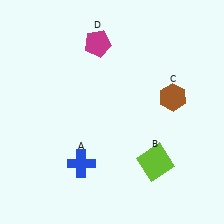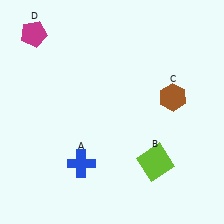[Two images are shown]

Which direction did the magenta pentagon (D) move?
The magenta pentagon (D) moved left.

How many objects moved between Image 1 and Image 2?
1 object moved between the two images.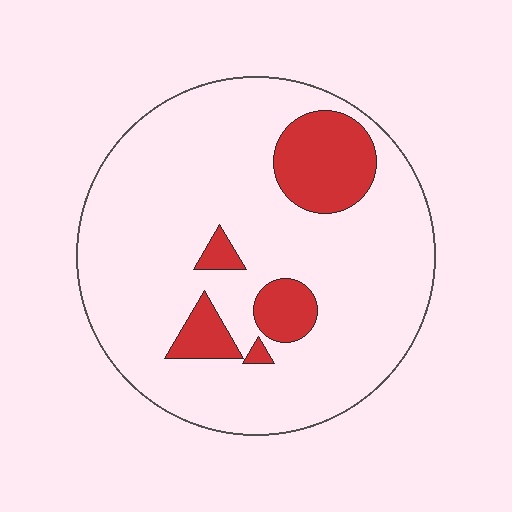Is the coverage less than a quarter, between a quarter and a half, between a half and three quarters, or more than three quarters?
Less than a quarter.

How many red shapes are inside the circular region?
5.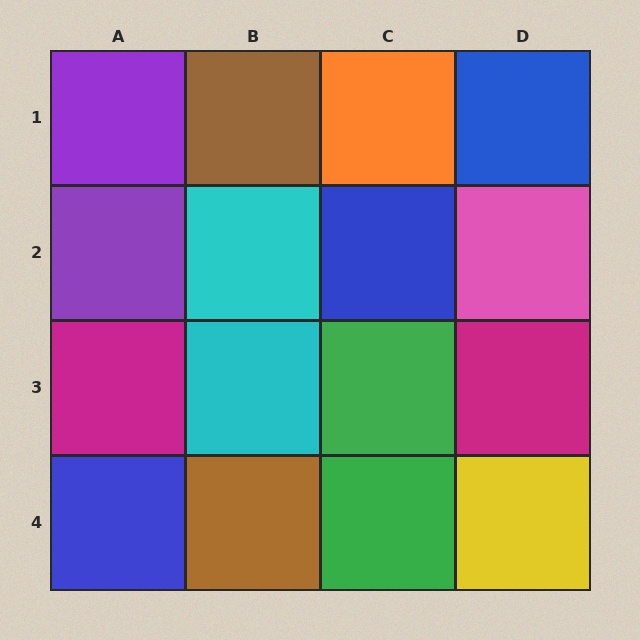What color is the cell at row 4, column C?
Green.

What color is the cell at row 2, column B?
Cyan.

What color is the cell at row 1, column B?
Brown.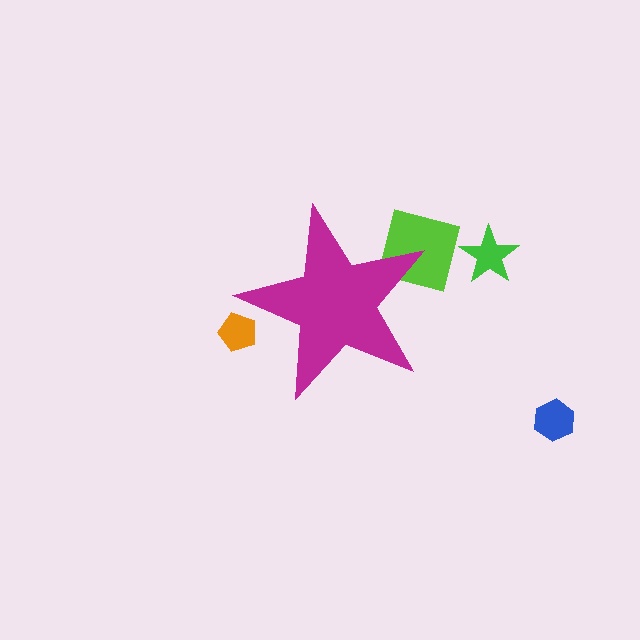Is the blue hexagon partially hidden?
No, the blue hexagon is fully visible.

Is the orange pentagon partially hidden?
Yes, the orange pentagon is partially hidden behind the magenta star.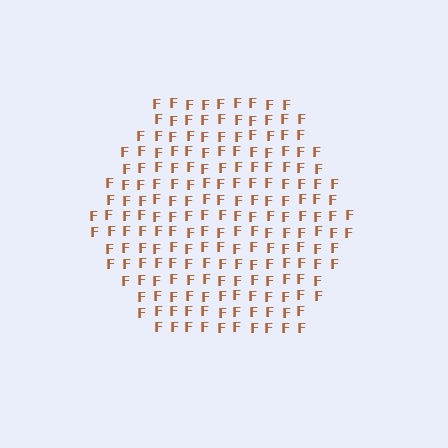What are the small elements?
The small elements are letter F's.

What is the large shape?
The large shape is a hexagon.